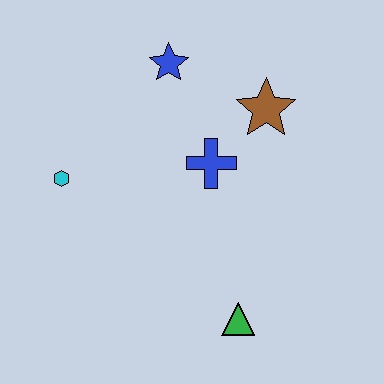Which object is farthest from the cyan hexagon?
The green triangle is farthest from the cyan hexagon.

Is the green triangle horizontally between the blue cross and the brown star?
Yes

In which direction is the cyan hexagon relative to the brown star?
The cyan hexagon is to the left of the brown star.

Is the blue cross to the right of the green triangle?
No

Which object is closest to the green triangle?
The blue cross is closest to the green triangle.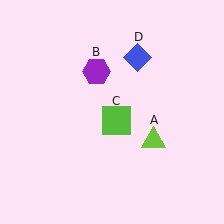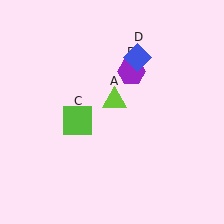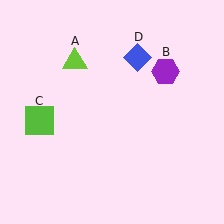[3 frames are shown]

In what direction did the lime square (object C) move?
The lime square (object C) moved left.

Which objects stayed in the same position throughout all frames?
Blue diamond (object D) remained stationary.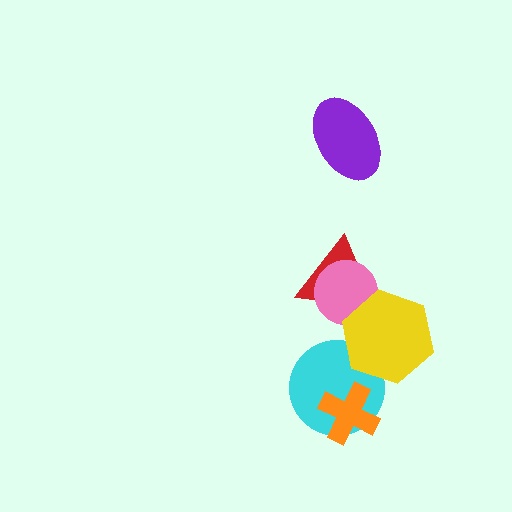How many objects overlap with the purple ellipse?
0 objects overlap with the purple ellipse.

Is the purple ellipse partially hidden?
No, no other shape covers it.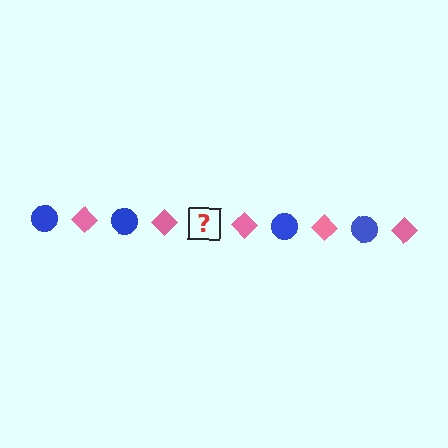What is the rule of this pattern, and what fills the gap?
The rule is that the pattern alternates between blue circle and pink diamond. The gap should be filled with a blue circle.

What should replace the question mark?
The question mark should be replaced with a blue circle.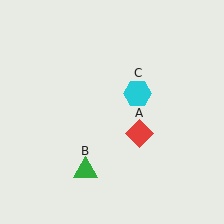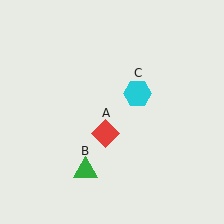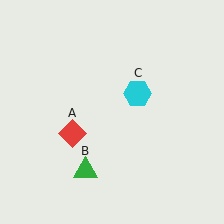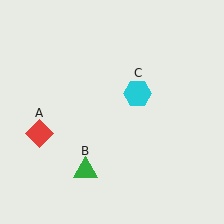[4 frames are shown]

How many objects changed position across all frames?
1 object changed position: red diamond (object A).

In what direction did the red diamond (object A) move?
The red diamond (object A) moved left.